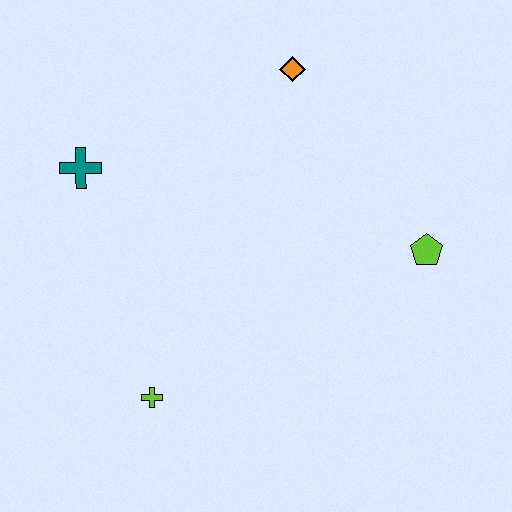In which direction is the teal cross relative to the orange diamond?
The teal cross is to the left of the orange diamond.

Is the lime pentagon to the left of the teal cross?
No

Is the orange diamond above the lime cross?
Yes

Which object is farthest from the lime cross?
The orange diamond is farthest from the lime cross.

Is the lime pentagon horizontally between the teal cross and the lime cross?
No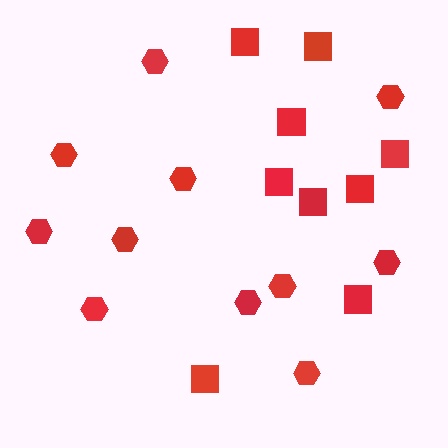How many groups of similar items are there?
There are 2 groups: one group of hexagons (11) and one group of squares (9).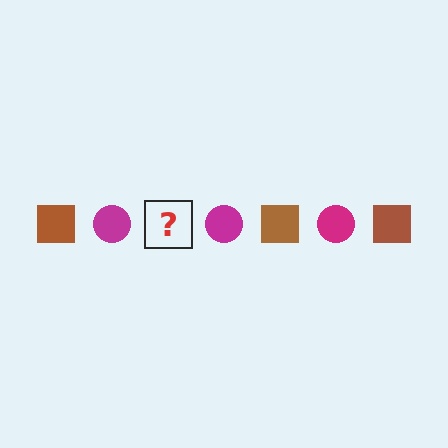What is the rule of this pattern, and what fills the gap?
The rule is that the pattern alternates between brown square and magenta circle. The gap should be filled with a brown square.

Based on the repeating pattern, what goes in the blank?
The blank should be a brown square.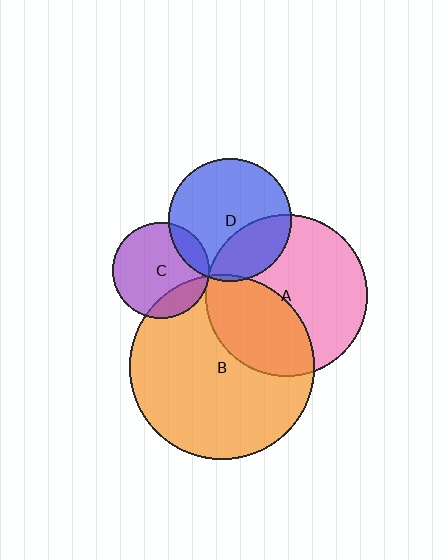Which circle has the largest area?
Circle B (orange).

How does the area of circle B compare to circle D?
Approximately 2.3 times.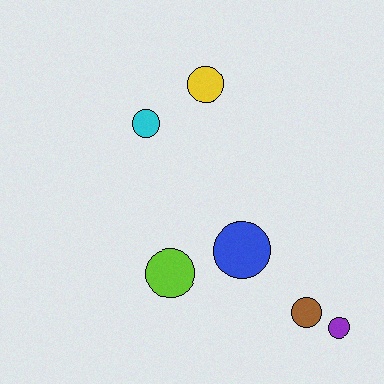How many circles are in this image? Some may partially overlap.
There are 6 circles.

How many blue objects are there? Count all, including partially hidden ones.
There is 1 blue object.